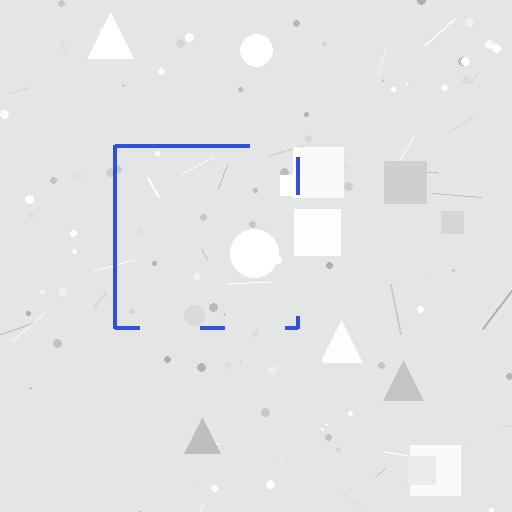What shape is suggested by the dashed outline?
The dashed outline suggests a square.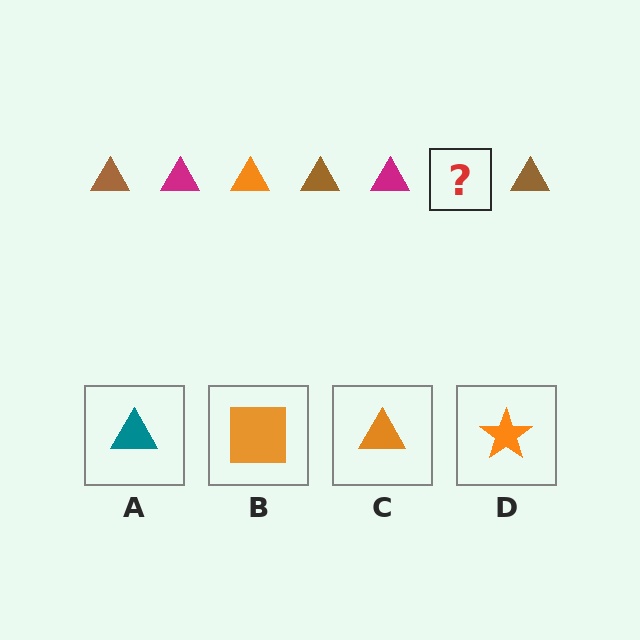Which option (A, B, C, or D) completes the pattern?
C.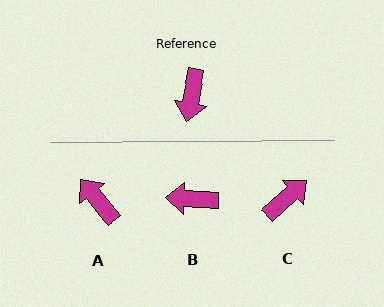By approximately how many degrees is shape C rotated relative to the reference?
Approximately 143 degrees counter-clockwise.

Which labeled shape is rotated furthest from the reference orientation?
C, about 143 degrees away.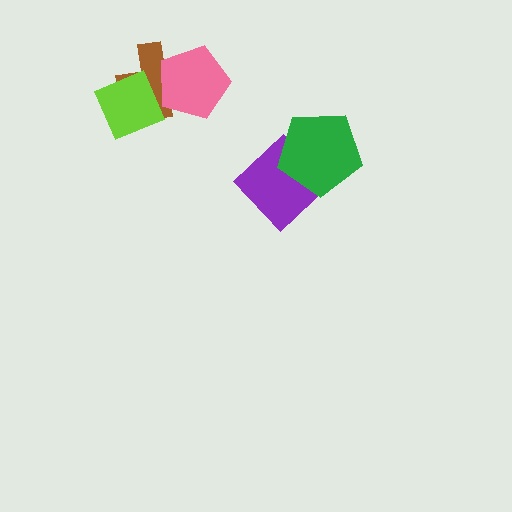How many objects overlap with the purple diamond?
1 object overlaps with the purple diamond.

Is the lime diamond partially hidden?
No, no other shape covers it.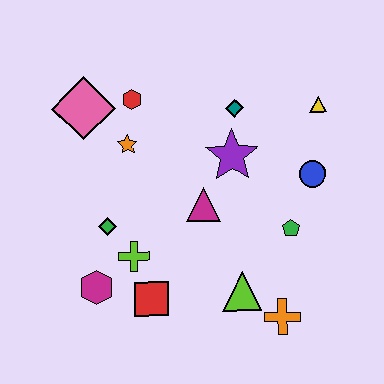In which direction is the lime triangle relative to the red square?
The lime triangle is to the right of the red square.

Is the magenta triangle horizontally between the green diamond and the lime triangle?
Yes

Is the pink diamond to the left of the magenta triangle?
Yes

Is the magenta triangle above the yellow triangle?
No